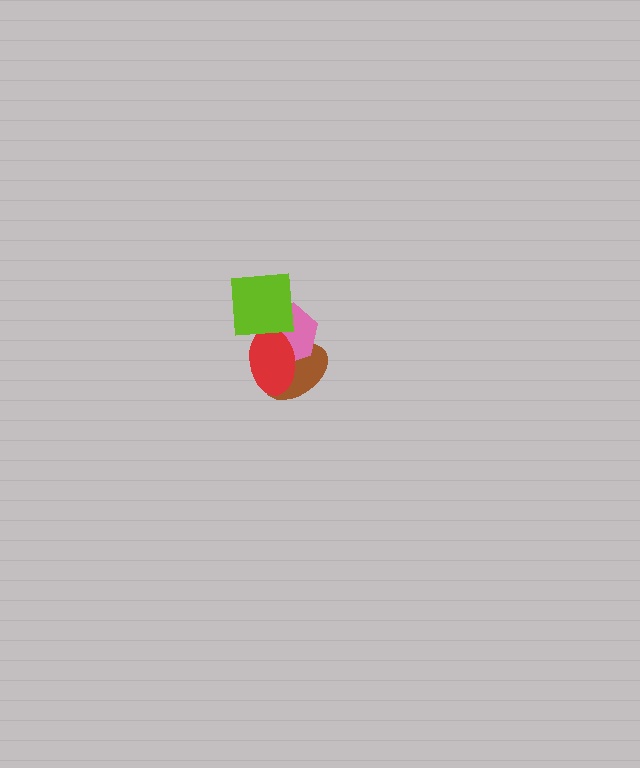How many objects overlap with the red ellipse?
3 objects overlap with the red ellipse.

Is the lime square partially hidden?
No, no other shape covers it.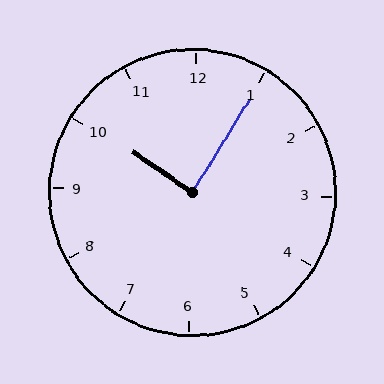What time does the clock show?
10:05.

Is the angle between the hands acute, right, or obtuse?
It is right.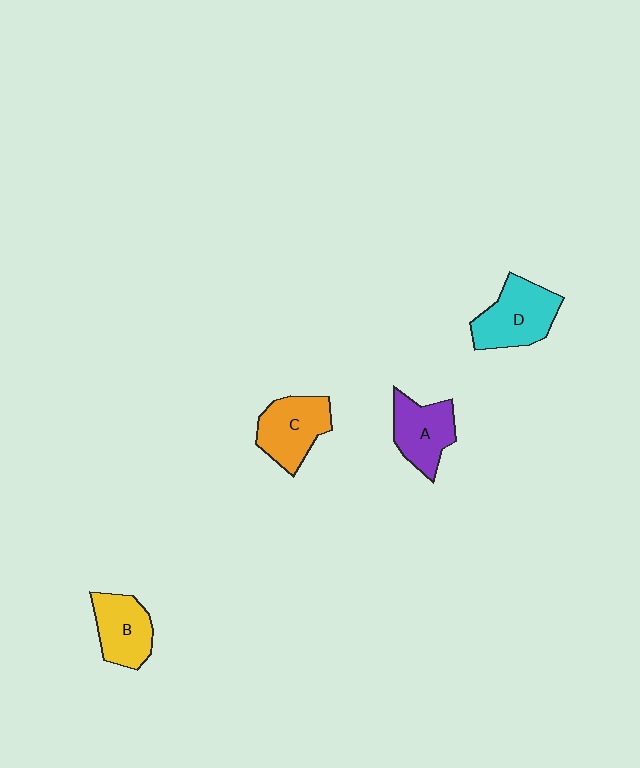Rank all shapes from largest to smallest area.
From largest to smallest: D (cyan), C (orange), A (purple), B (yellow).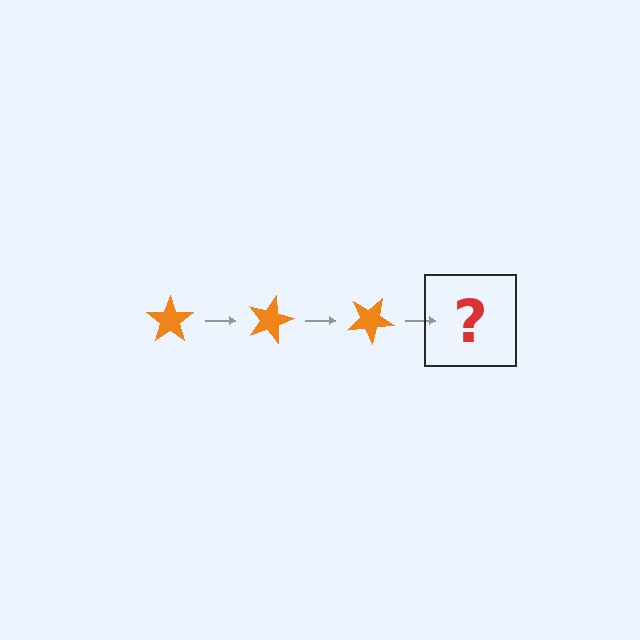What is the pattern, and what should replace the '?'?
The pattern is that the star rotates 15 degrees each step. The '?' should be an orange star rotated 45 degrees.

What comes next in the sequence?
The next element should be an orange star rotated 45 degrees.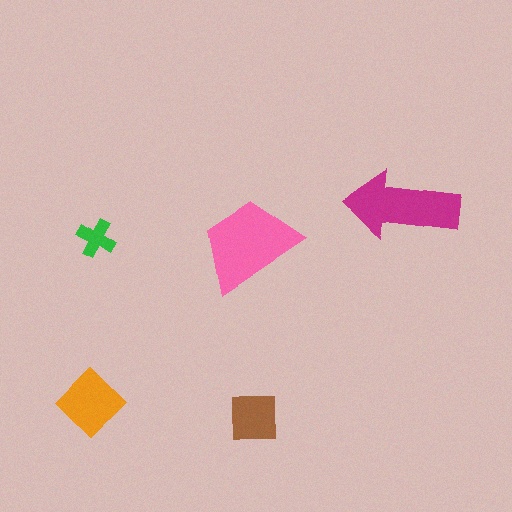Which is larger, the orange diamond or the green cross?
The orange diamond.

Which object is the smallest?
The green cross.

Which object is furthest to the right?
The magenta arrow is rightmost.